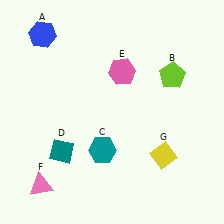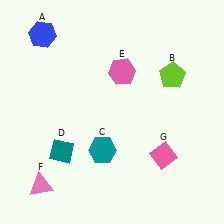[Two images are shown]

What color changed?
The diamond (G) changed from yellow in Image 1 to pink in Image 2.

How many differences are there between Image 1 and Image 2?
There is 1 difference between the two images.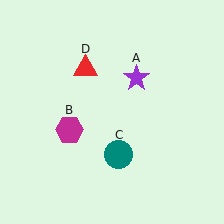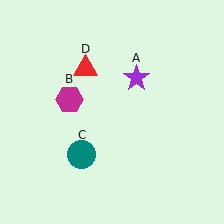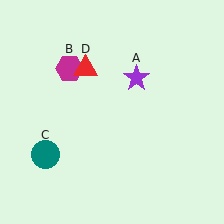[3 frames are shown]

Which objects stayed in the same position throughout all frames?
Purple star (object A) and red triangle (object D) remained stationary.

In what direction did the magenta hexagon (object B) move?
The magenta hexagon (object B) moved up.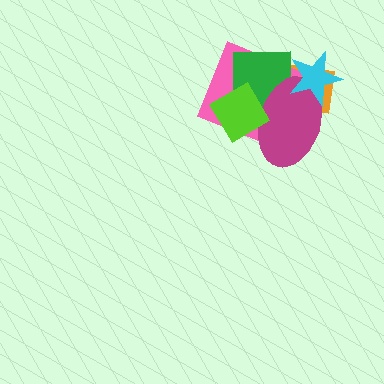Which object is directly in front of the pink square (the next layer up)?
The green square is directly in front of the pink square.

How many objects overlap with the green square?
5 objects overlap with the green square.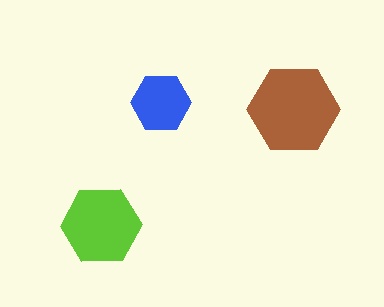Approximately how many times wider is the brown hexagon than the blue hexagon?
About 1.5 times wider.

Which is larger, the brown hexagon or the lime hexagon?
The brown one.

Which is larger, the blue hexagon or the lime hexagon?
The lime one.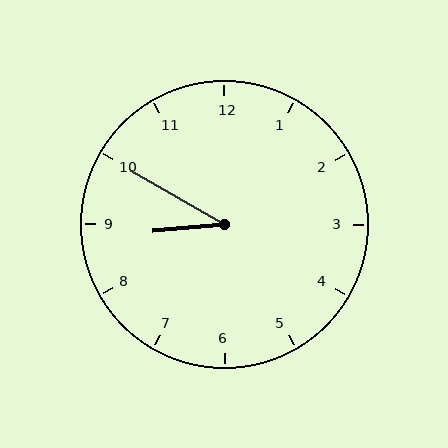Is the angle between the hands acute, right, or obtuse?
It is acute.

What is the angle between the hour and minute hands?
Approximately 35 degrees.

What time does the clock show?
8:50.